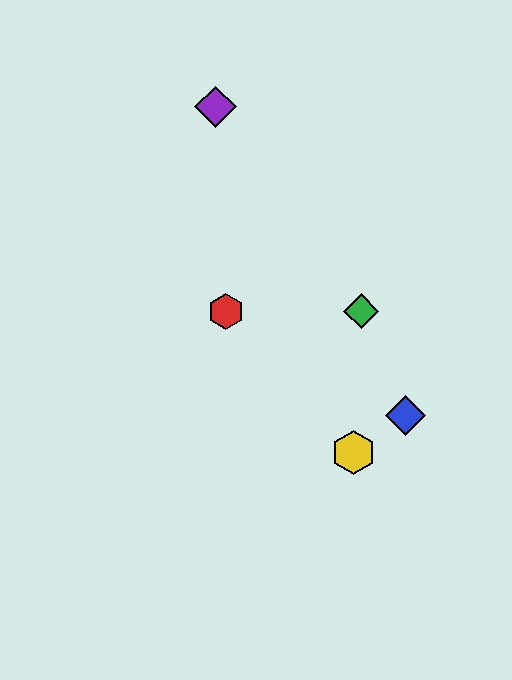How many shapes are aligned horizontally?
2 shapes (the red hexagon, the green diamond) are aligned horizontally.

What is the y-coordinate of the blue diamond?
The blue diamond is at y≈416.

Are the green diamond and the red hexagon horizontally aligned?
Yes, both are at y≈311.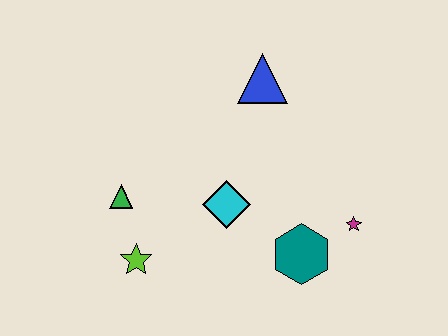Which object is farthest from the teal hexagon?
The green triangle is farthest from the teal hexagon.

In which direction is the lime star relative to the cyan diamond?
The lime star is to the left of the cyan diamond.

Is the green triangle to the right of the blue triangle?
No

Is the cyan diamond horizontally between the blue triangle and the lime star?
Yes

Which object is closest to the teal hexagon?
The magenta star is closest to the teal hexagon.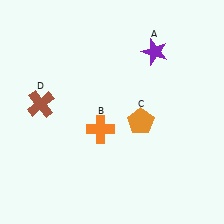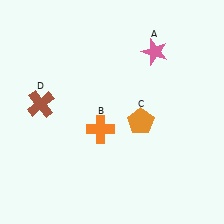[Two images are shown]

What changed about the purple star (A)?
In Image 1, A is purple. In Image 2, it changed to pink.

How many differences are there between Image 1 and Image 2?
There is 1 difference between the two images.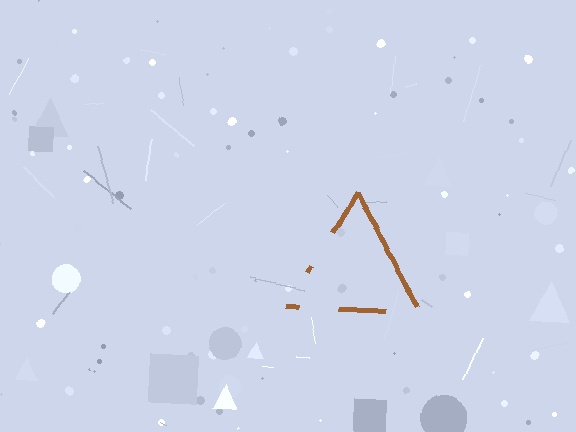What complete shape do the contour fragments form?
The contour fragments form a triangle.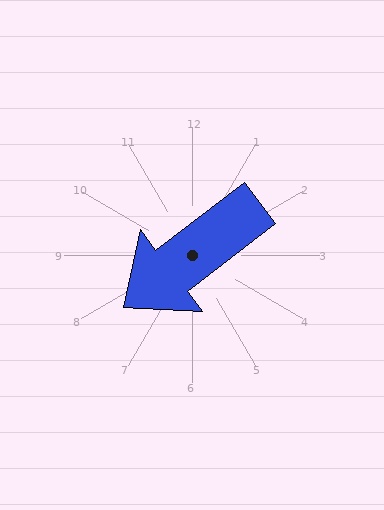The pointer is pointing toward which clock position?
Roughly 8 o'clock.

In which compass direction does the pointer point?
Southwest.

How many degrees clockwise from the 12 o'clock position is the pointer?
Approximately 233 degrees.